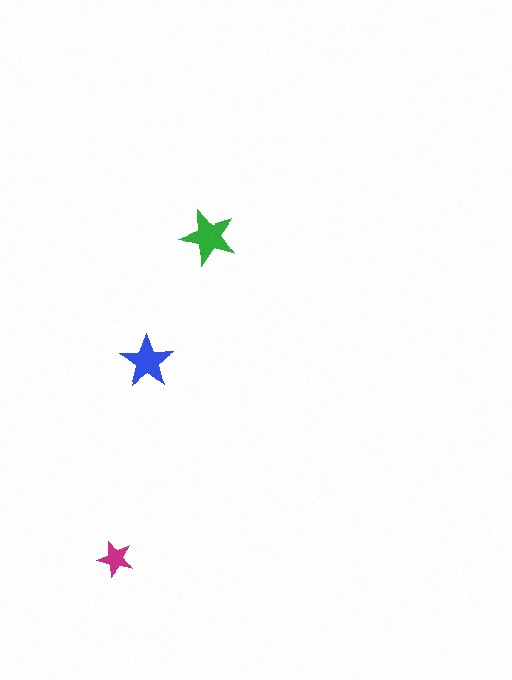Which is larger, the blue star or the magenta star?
The blue one.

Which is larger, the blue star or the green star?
The green one.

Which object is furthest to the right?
The green star is rightmost.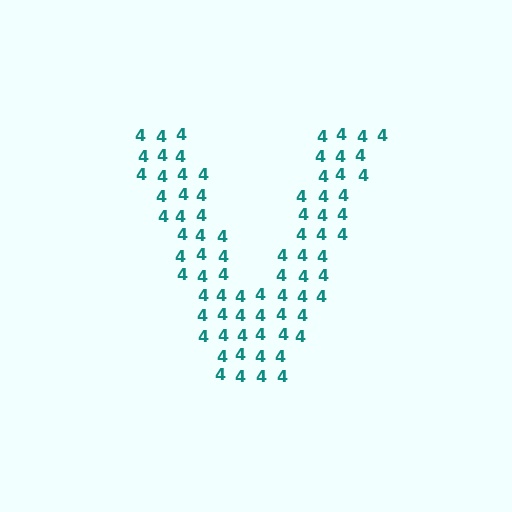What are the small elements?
The small elements are digit 4's.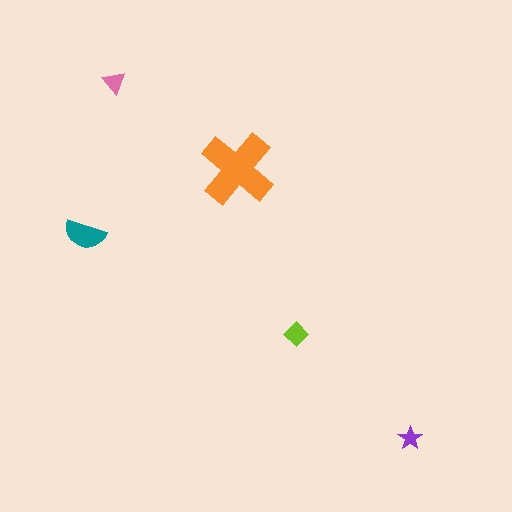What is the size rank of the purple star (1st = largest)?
5th.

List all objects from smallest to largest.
The purple star, the pink triangle, the lime diamond, the teal semicircle, the orange cross.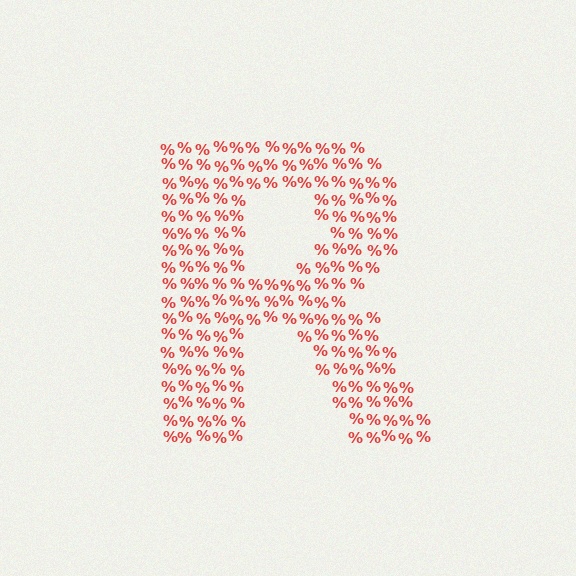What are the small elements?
The small elements are percent signs.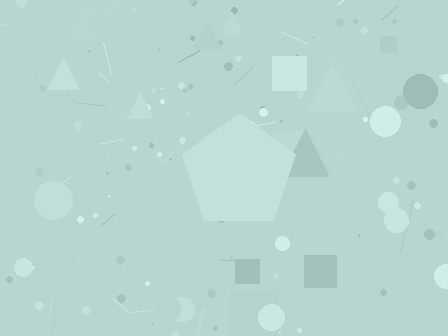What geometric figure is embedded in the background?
A pentagon is embedded in the background.